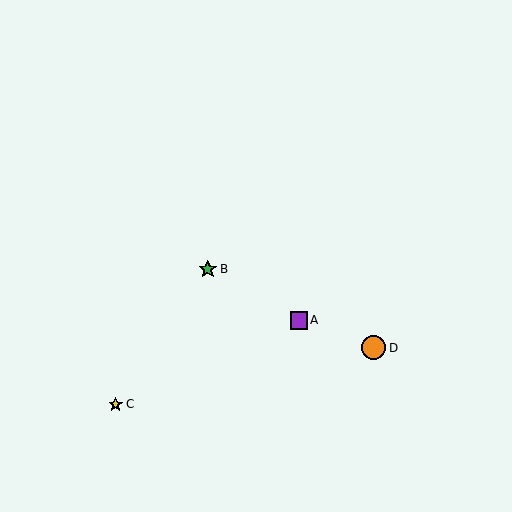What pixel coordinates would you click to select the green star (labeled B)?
Click at (208, 269) to select the green star B.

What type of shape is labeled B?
Shape B is a green star.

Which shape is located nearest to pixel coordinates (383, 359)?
The orange circle (labeled D) at (374, 348) is nearest to that location.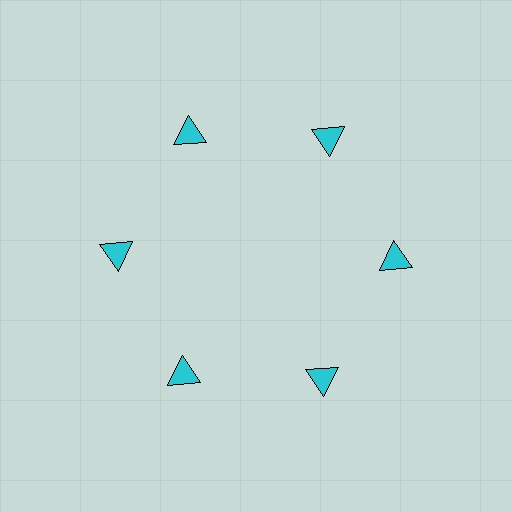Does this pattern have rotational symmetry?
Yes, this pattern has 6-fold rotational symmetry. It looks the same after rotating 60 degrees around the center.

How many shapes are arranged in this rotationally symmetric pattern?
There are 6 shapes, arranged in 6 groups of 1.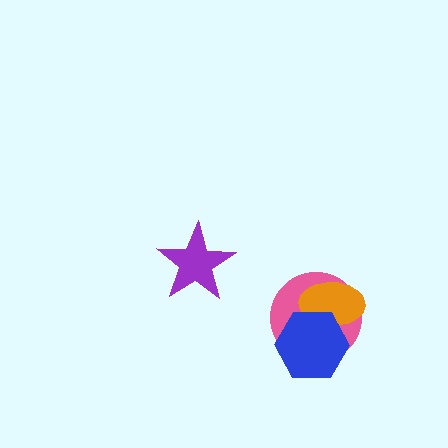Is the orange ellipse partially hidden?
Yes, it is partially covered by another shape.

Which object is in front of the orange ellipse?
The blue hexagon is in front of the orange ellipse.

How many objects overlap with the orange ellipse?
2 objects overlap with the orange ellipse.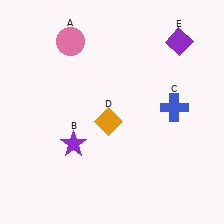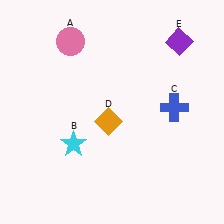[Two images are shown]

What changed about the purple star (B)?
In Image 1, B is purple. In Image 2, it changed to cyan.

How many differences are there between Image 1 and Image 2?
There is 1 difference between the two images.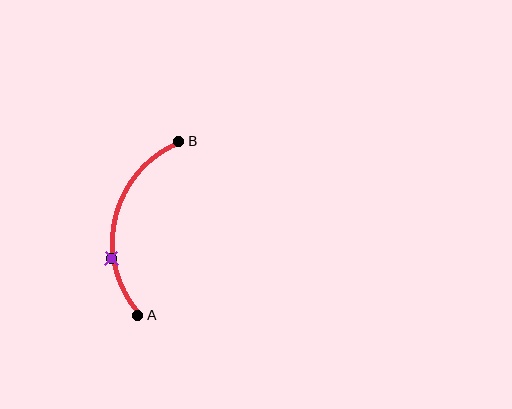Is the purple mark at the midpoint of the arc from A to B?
No. The purple mark lies on the arc but is closer to endpoint A. The arc midpoint would be at the point on the curve equidistant along the arc from both A and B.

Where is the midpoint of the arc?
The arc midpoint is the point on the curve farthest from the straight line joining A and B. It sits to the left of that line.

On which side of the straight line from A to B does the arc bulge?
The arc bulges to the left of the straight line connecting A and B.